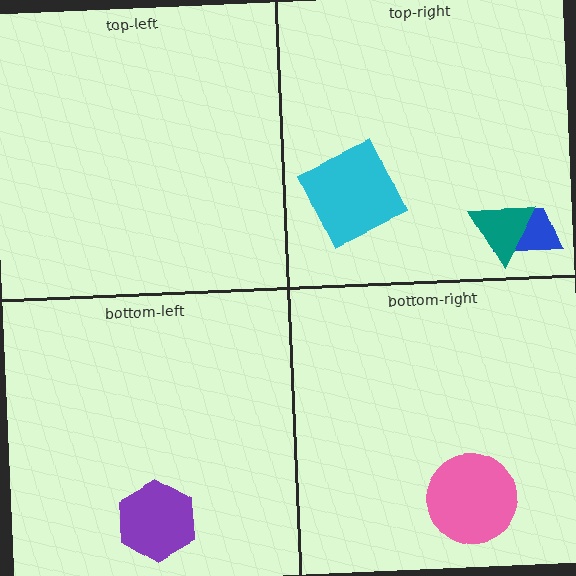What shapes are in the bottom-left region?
The purple hexagon.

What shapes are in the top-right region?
The blue trapezoid, the cyan square, the teal triangle.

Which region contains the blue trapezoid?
The top-right region.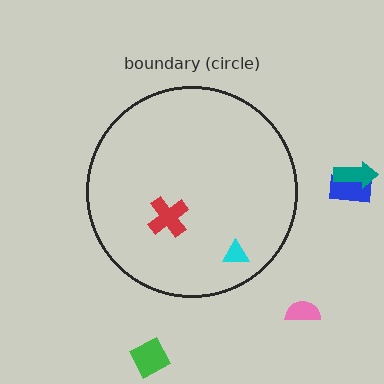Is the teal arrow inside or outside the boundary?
Outside.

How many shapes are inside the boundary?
2 inside, 4 outside.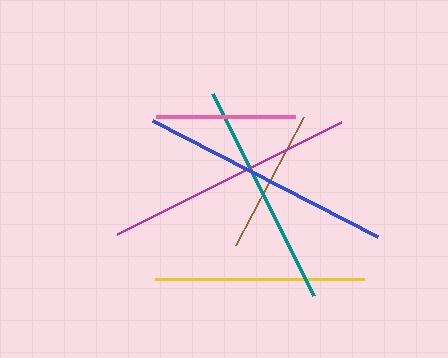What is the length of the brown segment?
The brown segment is approximately 145 pixels long.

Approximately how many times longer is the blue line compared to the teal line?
The blue line is approximately 1.1 times the length of the teal line.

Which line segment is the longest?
The blue line is the longest at approximately 254 pixels.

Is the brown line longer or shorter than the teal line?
The teal line is longer than the brown line.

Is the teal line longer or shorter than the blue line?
The blue line is longer than the teal line.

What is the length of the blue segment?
The blue segment is approximately 254 pixels long.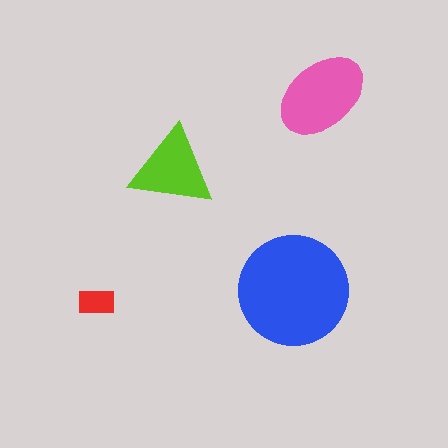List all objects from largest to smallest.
The blue circle, the pink ellipse, the lime triangle, the red rectangle.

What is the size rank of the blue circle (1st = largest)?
1st.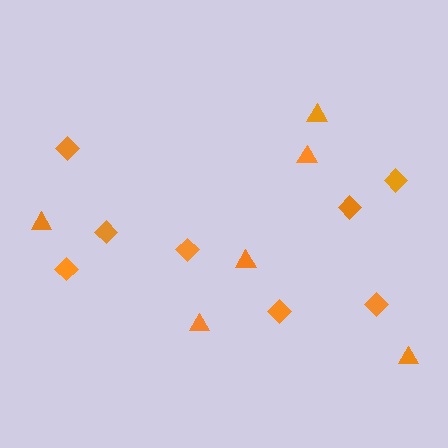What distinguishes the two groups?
There are 2 groups: one group of triangles (6) and one group of diamonds (8).